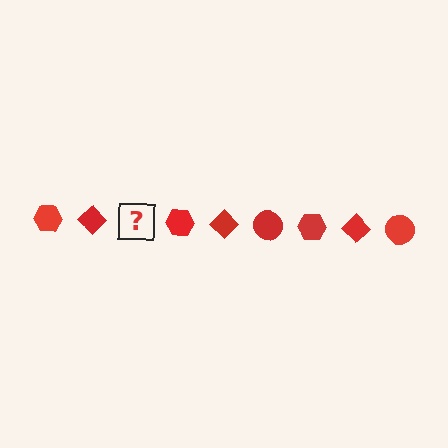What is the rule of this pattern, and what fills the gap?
The rule is that the pattern cycles through hexagon, diamond, circle shapes in red. The gap should be filled with a red circle.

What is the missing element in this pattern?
The missing element is a red circle.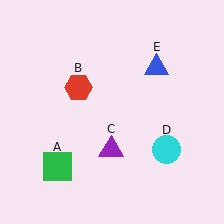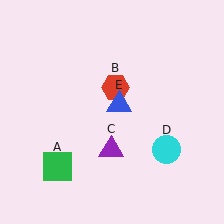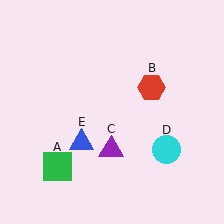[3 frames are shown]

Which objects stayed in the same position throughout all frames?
Green square (object A) and purple triangle (object C) and cyan circle (object D) remained stationary.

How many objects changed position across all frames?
2 objects changed position: red hexagon (object B), blue triangle (object E).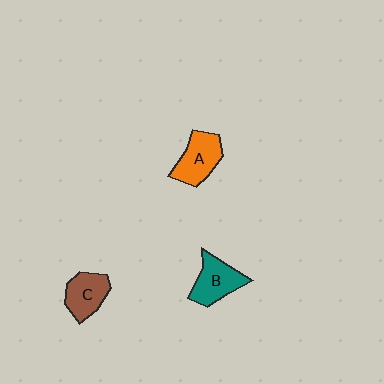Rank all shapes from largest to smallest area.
From largest to smallest: A (orange), B (teal), C (brown).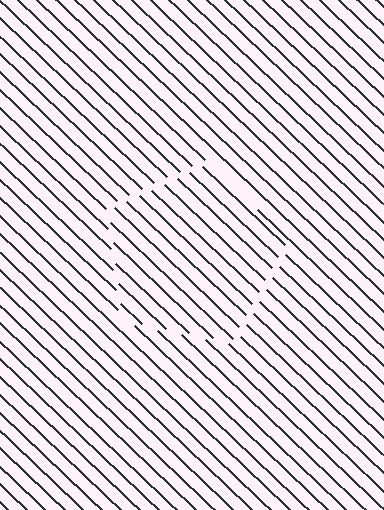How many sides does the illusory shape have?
5 sides — the line-ends trace a pentagon.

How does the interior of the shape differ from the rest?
The interior of the shape contains the same grating, shifted by half a period — the contour is defined by the phase discontinuity where line-ends from the inner and outer gratings abut.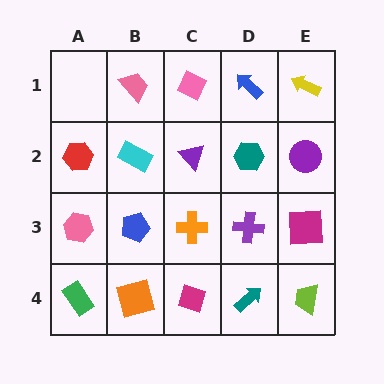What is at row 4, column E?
A lime trapezoid.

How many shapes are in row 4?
5 shapes.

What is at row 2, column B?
A cyan rectangle.